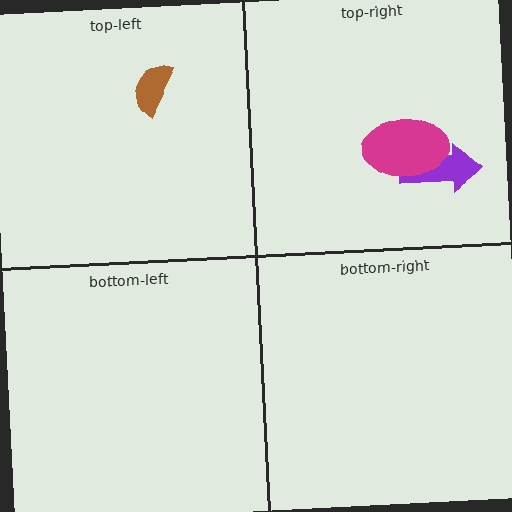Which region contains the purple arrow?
The top-right region.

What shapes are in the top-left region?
The brown semicircle.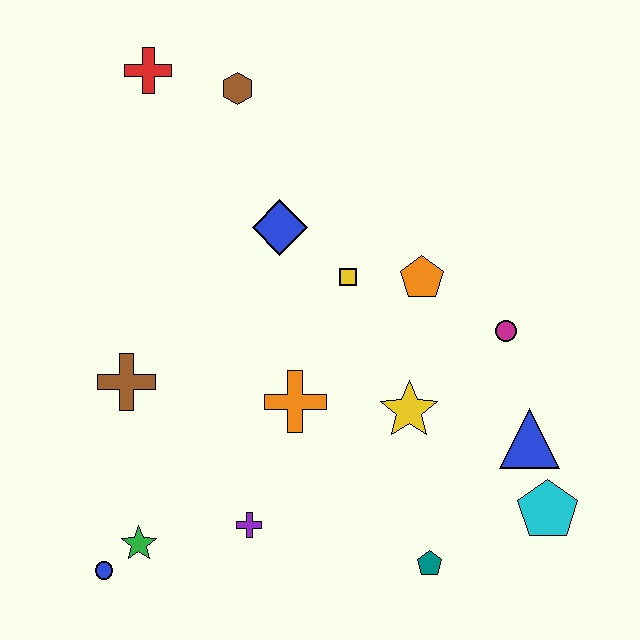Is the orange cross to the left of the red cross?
No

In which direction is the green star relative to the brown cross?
The green star is below the brown cross.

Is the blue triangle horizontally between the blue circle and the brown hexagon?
No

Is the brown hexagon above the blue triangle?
Yes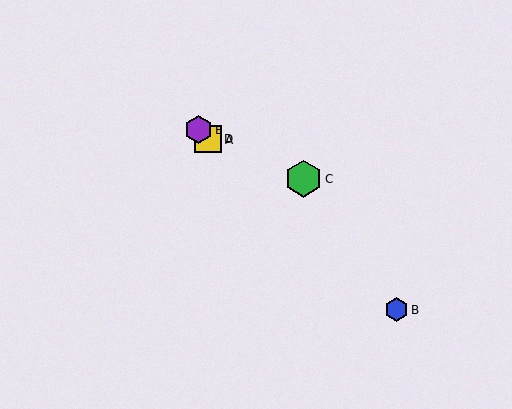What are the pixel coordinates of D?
Object D is at (208, 139).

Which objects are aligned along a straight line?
Objects A, B, D, E are aligned along a straight line.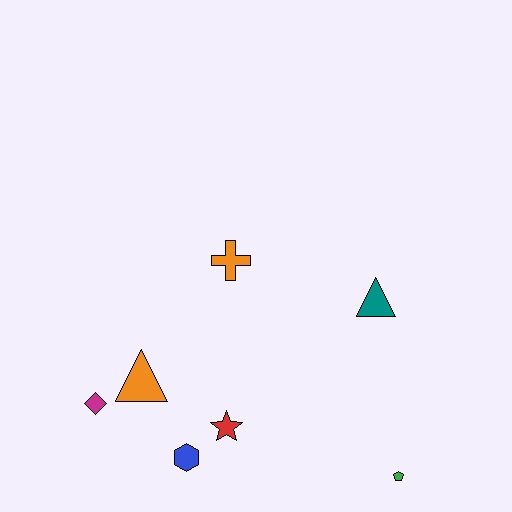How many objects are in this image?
There are 7 objects.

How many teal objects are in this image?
There is 1 teal object.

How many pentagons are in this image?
There is 1 pentagon.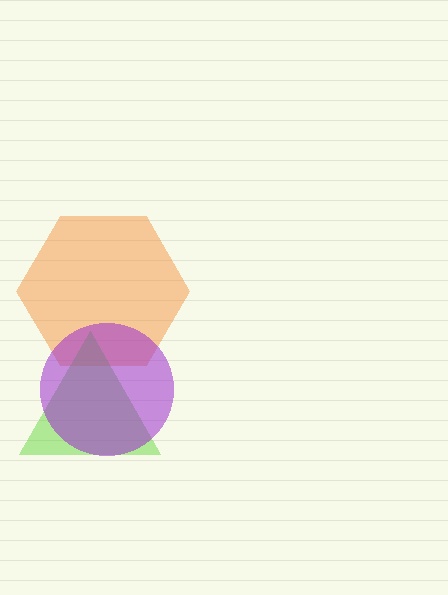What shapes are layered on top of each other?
The layered shapes are: an orange hexagon, a lime triangle, a purple circle.